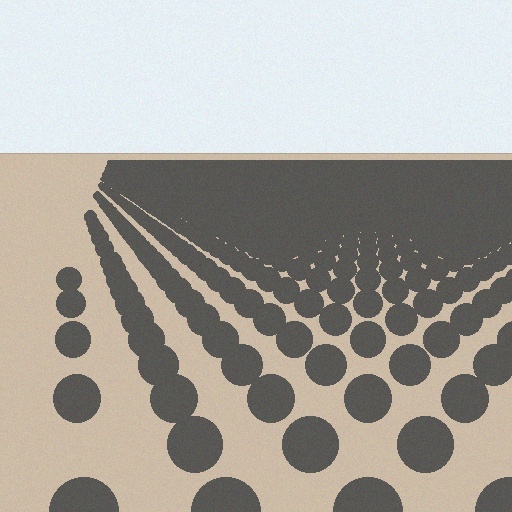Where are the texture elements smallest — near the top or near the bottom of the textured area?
Near the top.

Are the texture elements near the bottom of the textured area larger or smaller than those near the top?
Larger. Near the bottom, elements are closer to the viewer and appear at a bigger on-screen size.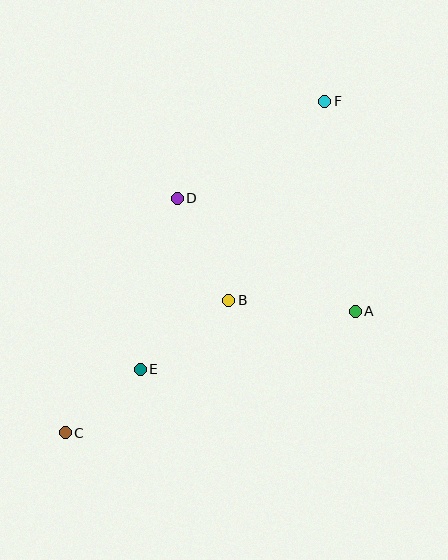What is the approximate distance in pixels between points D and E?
The distance between D and E is approximately 175 pixels.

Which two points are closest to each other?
Points C and E are closest to each other.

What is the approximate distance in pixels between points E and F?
The distance between E and F is approximately 326 pixels.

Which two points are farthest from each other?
Points C and F are farthest from each other.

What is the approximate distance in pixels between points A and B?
The distance between A and B is approximately 127 pixels.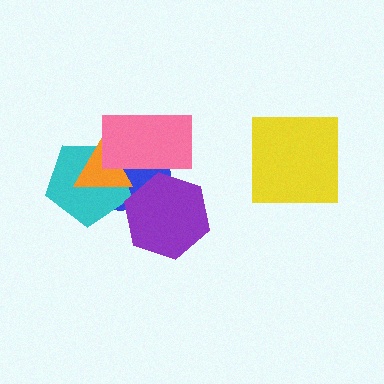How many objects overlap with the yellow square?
0 objects overlap with the yellow square.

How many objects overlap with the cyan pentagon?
3 objects overlap with the cyan pentagon.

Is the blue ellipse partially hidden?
Yes, it is partially covered by another shape.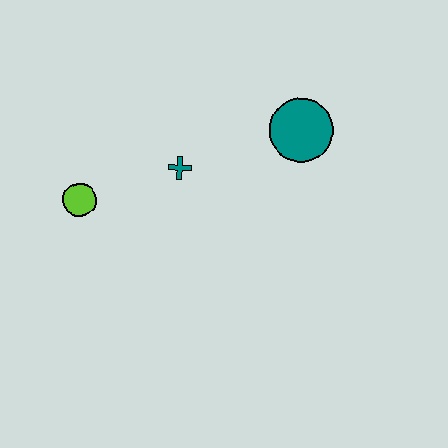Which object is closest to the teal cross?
The lime circle is closest to the teal cross.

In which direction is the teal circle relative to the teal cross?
The teal circle is to the right of the teal cross.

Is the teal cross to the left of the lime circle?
No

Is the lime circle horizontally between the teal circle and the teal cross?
No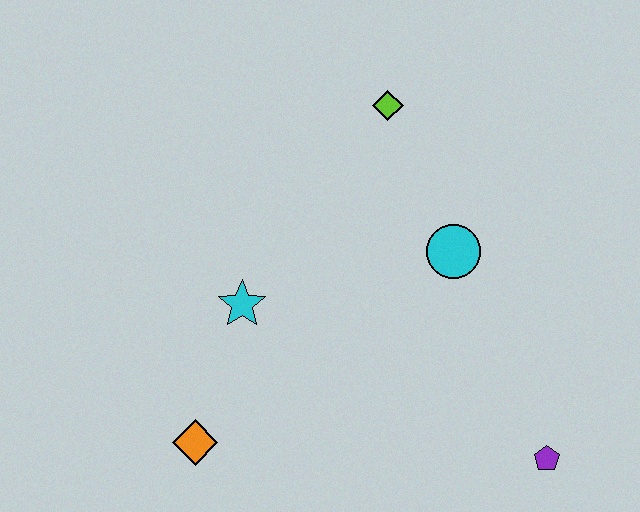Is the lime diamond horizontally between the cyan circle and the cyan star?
Yes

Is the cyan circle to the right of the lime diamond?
Yes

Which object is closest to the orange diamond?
The cyan star is closest to the orange diamond.